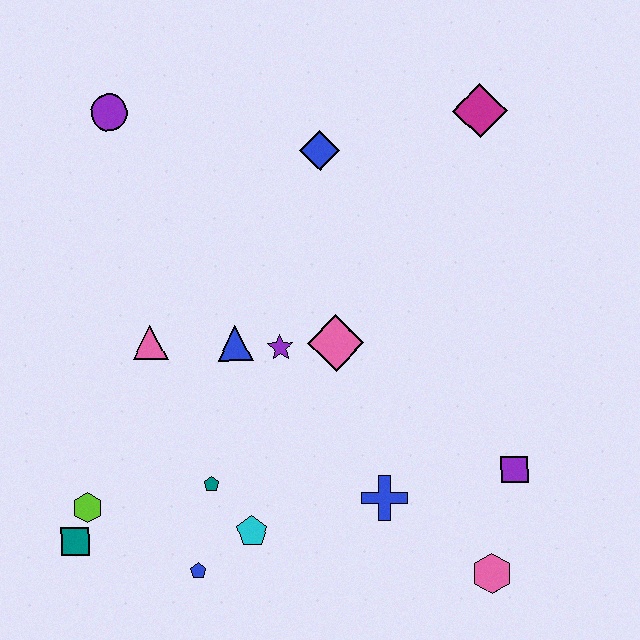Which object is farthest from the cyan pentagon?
The magenta diamond is farthest from the cyan pentagon.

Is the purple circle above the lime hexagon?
Yes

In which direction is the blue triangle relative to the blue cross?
The blue triangle is above the blue cross.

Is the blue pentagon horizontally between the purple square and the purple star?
No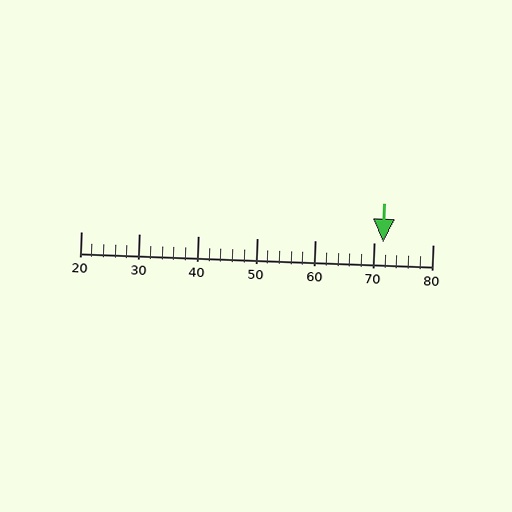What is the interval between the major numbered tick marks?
The major tick marks are spaced 10 units apart.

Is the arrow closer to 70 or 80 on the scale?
The arrow is closer to 70.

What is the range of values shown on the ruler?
The ruler shows values from 20 to 80.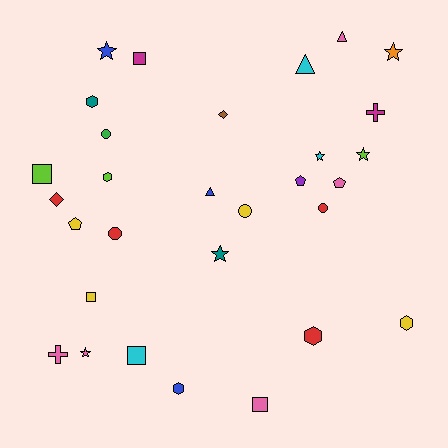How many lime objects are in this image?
There are 3 lime objects.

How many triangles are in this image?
There are 3 triangles.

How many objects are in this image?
There are 30 objects.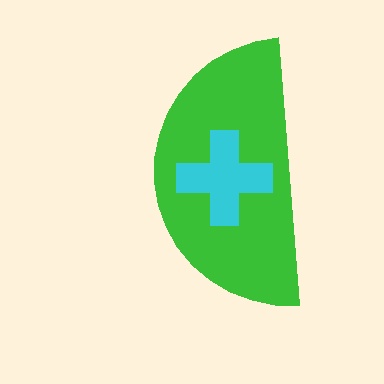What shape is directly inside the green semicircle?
The cyan cross.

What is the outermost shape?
The green semicircle.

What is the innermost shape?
The cyan cross.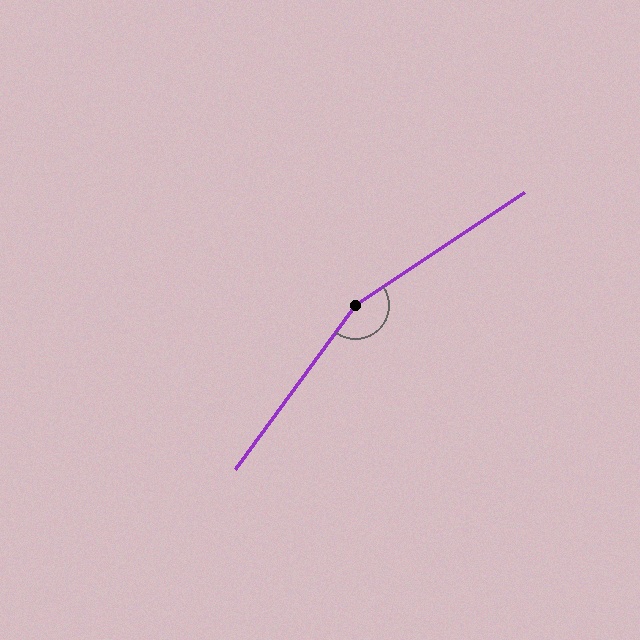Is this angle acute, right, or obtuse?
It is obtuse.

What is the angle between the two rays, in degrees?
Approximately 160 degrees.